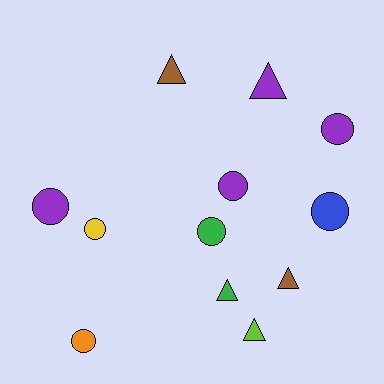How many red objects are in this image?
There are no red objects.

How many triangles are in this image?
There are 5 triangles.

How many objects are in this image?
There are 12 objects.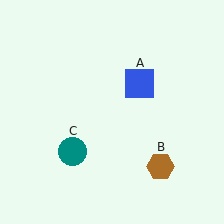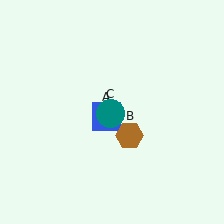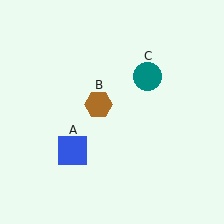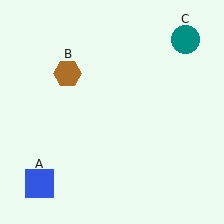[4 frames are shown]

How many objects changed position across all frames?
3 objects changed position: blue square (object A), brown hexagon (object B), teal circle (object C).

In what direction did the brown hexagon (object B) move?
The brown hexagon (object B) moved up and to the left.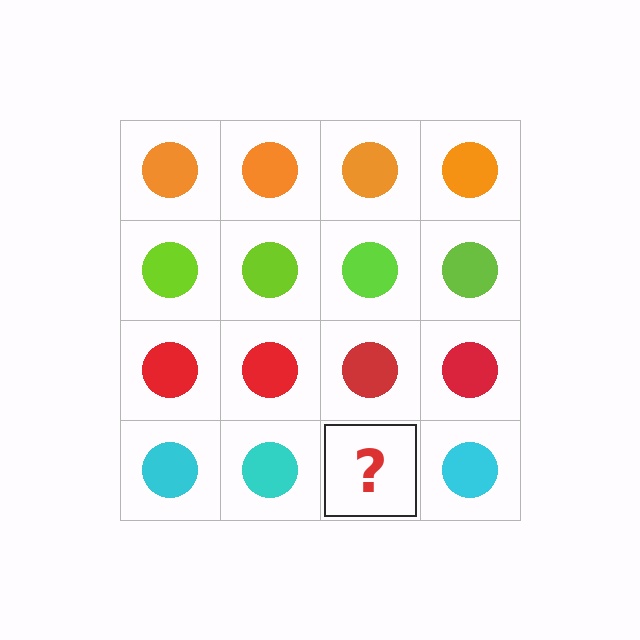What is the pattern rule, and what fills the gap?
The rule is that each row has a consistent color. The gap should be filled with a cyan circle.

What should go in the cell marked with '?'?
The missing cell should contain a cyan circle.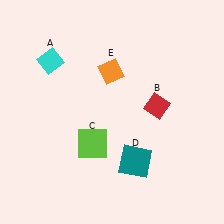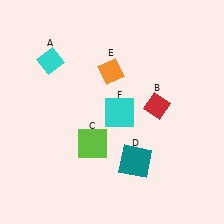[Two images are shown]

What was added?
A cyan square (F) was added in Image 2.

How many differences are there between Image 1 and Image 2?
There is 1 difference between the two images.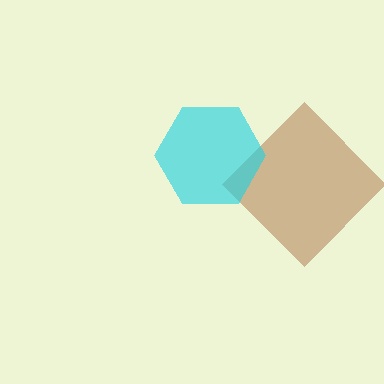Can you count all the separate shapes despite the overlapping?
Yes, there are 2 separate shapes.